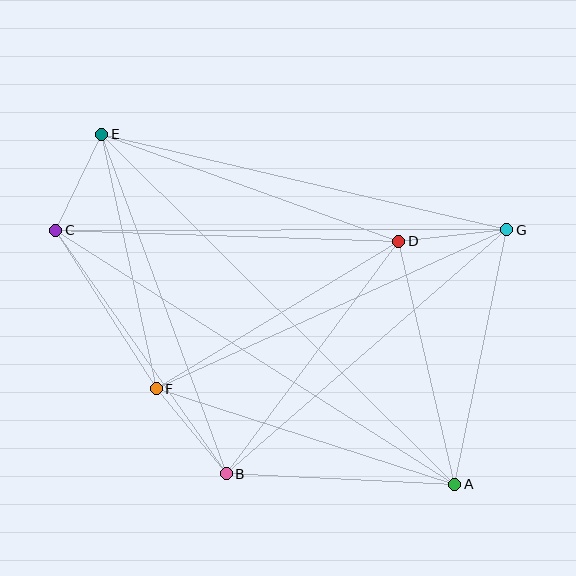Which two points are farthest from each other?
Points A and E are farthest from each other.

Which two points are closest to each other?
Points C and E are closest to each other.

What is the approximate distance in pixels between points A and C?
The distance between A and C is approximately 473 pixels.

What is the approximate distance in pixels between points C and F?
The distance between C and F is approximately 188 pixels.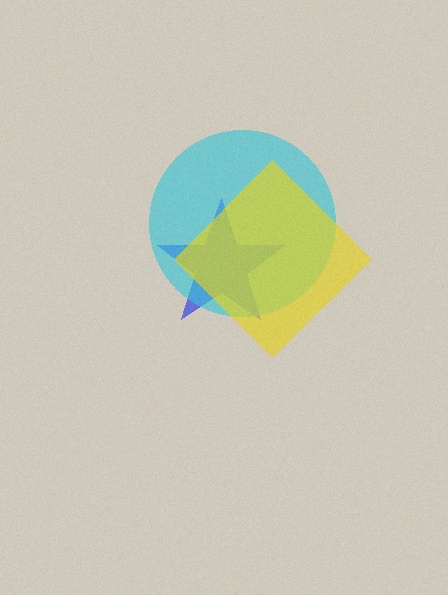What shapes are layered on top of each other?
The layered shapes are: a blue star, a cyan circle, a yellow diamond.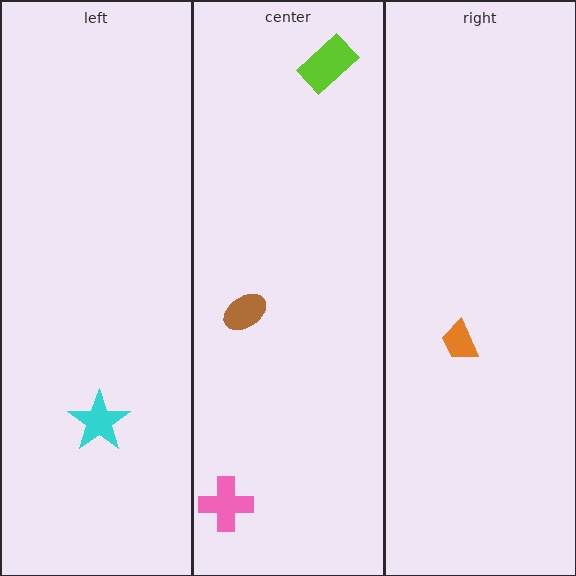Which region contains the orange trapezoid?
The right region.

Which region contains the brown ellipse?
The center region.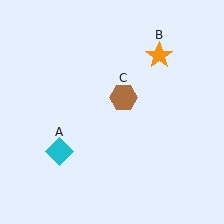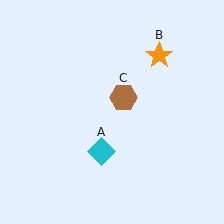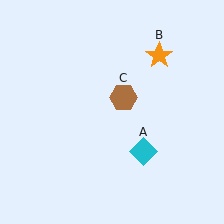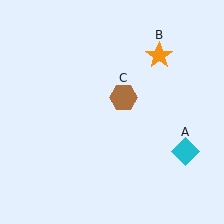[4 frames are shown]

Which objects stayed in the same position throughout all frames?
Orange star (object B) and brown hexagon (object C) remained stationary.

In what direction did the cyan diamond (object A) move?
The cyan diamond (object A) moved right.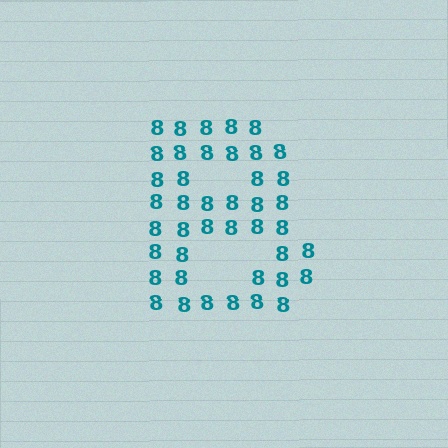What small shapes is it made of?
It is made of small digit 8's.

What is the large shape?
The large shape is the letter B.